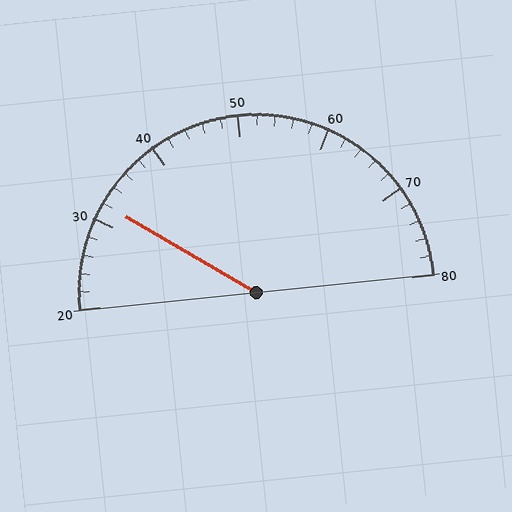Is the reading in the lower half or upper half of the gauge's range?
The reading is in the lower half of the range (20 to 80).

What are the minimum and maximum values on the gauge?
The gauge ranges from 20 to 80.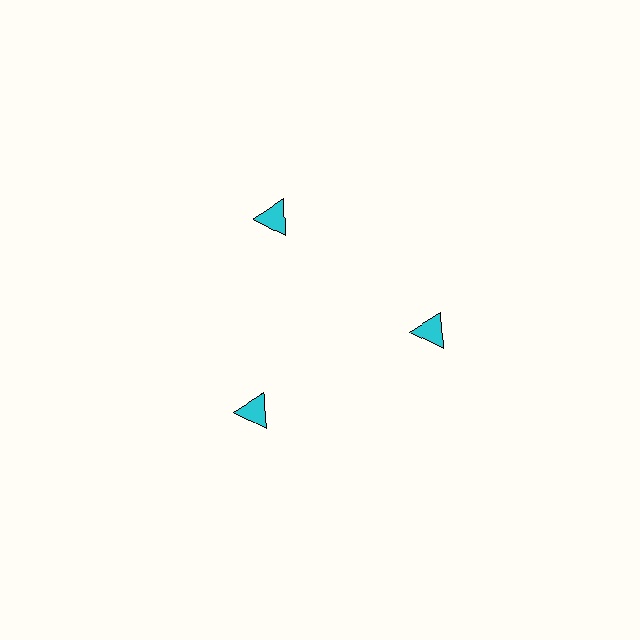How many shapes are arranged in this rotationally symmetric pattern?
There are 3 shapes, arranged in 3 groups of 1.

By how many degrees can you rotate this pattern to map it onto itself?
The pattern maps onto itself every 120 degrees of rotation.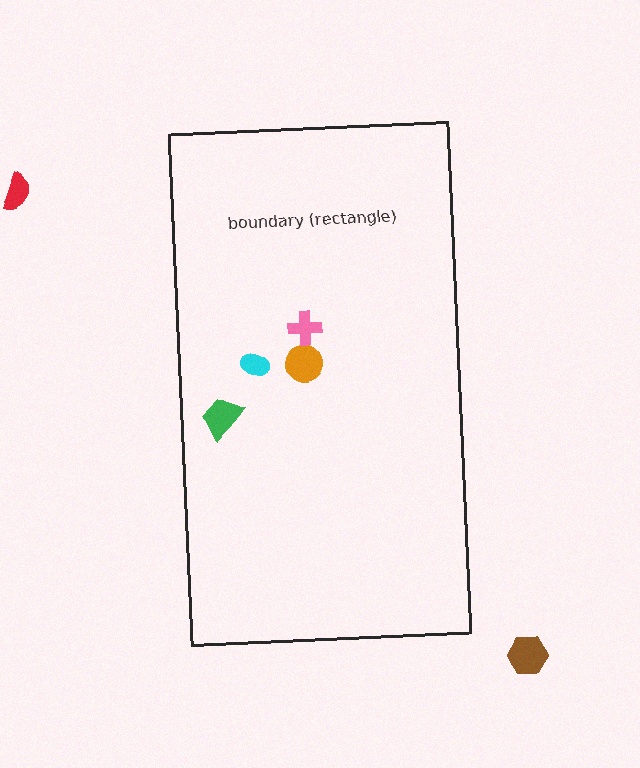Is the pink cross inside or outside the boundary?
Inside.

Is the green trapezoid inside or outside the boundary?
Inside.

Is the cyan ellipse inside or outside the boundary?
Inside.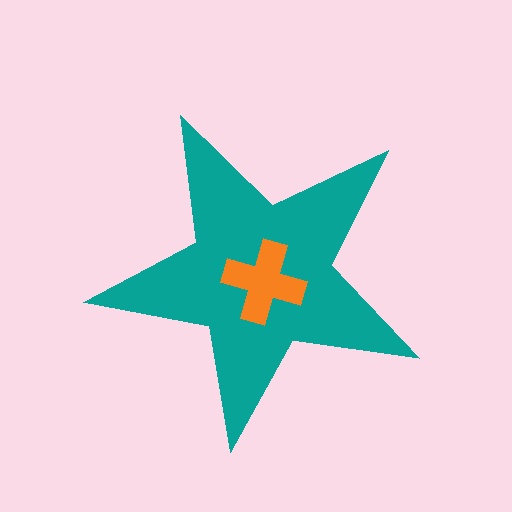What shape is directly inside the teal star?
The orange cross.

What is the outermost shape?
The teal star.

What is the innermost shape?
The orange cross.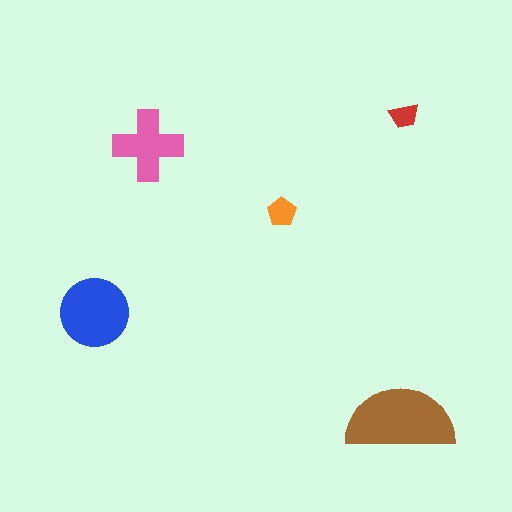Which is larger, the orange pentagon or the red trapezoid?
The orange pentagon.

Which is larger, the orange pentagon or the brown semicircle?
The brown semicircle.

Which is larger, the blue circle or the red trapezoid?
The blue circle.